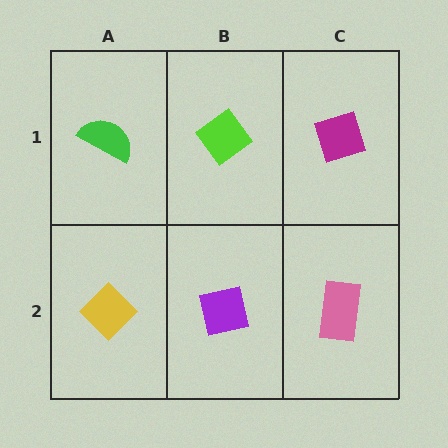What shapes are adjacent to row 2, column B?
A lime diamond (row 1, column B), a yellow diamond (row 2, column A), a pink rectangle (row 2, column C).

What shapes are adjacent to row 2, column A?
A green semicircle (row 1, column A), a purple square (row 2, column B).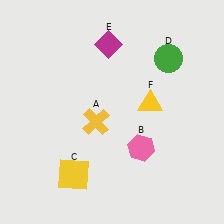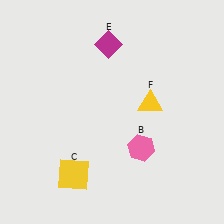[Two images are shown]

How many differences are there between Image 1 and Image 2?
There are 2 differences between the two images.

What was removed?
The yellow cross (A), the green circle (D) were removed in Image 2.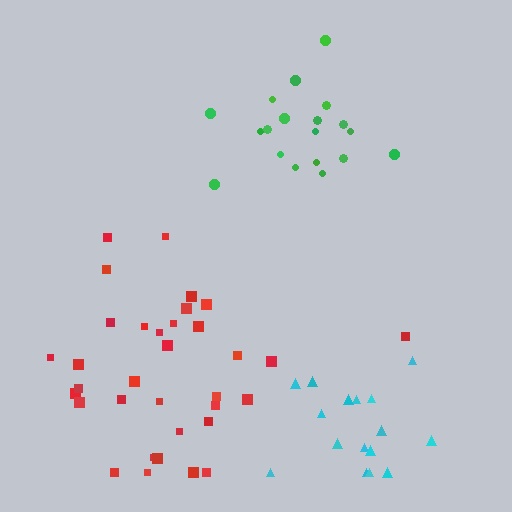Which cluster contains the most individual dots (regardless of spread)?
Red (34).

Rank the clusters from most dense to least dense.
cyan, green, red.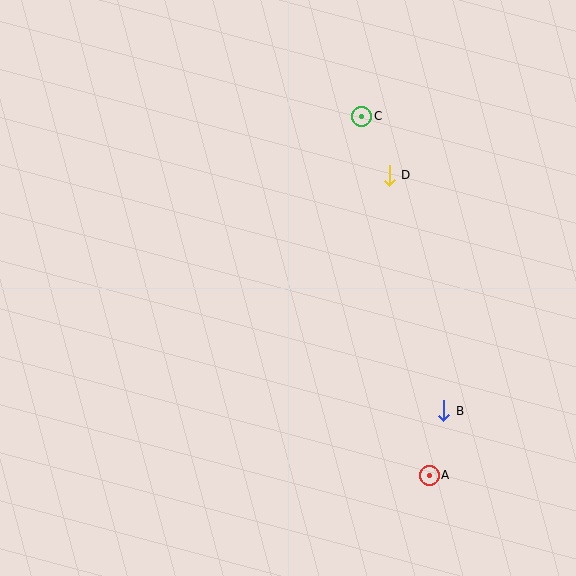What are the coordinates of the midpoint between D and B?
The midpoint between D and B is at (416, 293).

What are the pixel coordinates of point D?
Point D is at (389, 175).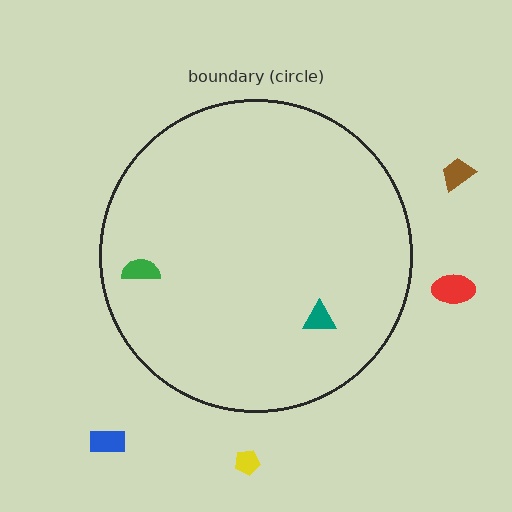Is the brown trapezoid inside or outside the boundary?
Outside.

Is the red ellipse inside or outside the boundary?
Outside.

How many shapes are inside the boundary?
2 inside, 4 outside.